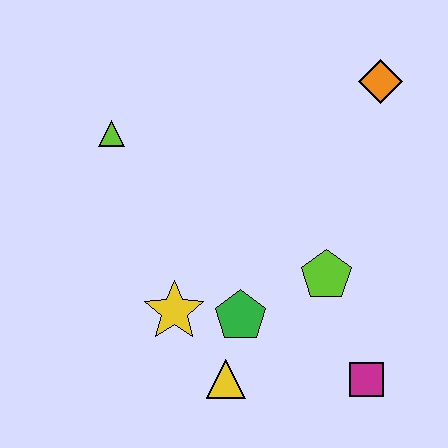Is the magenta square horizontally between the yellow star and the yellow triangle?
No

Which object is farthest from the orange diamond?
The yellow triangle is farthest from the orange diamond.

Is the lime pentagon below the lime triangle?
Yes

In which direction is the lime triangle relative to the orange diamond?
The lime triangle is to the left of the orange diamond.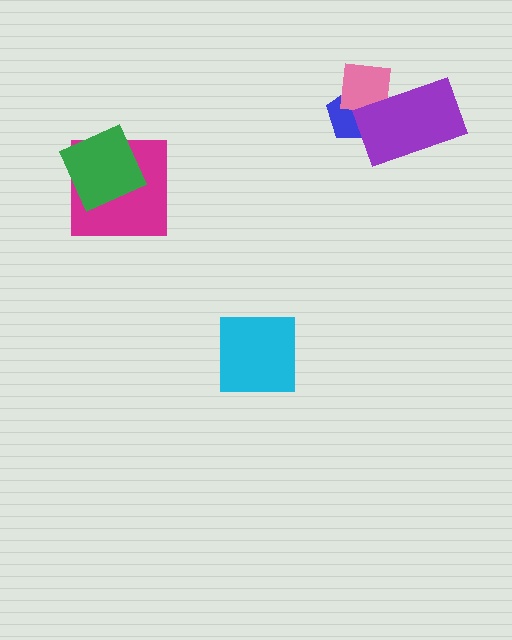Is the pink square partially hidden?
Yes, it is partially covered by another shape.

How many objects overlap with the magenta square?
1 object overlaps with the magenta square.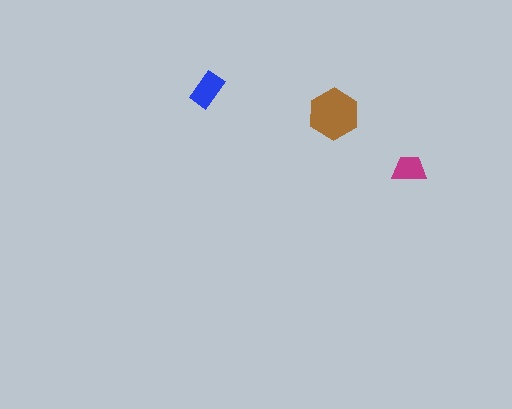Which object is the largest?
The brown hexagon.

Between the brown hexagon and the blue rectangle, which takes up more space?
The brown hexagon.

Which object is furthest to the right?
The magenta trapezoid is rightmost.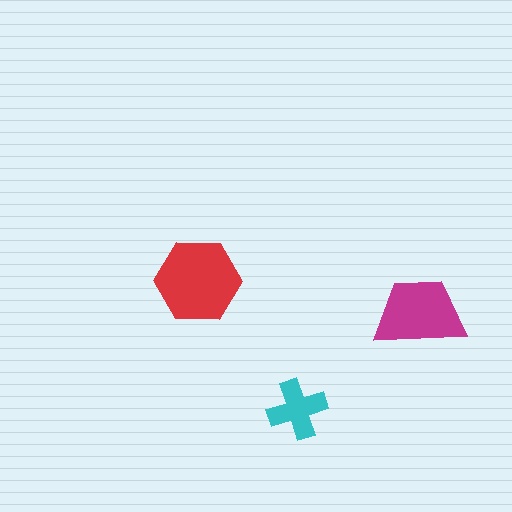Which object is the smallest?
The cyan cross.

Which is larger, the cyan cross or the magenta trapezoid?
The magenta trapezoid.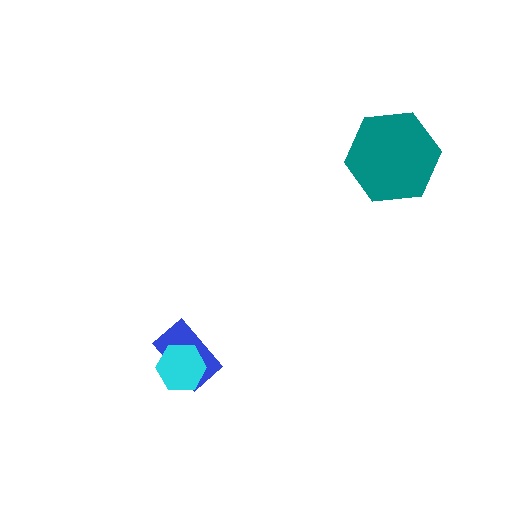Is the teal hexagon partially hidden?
No, no other shape covers it.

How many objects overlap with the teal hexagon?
0 objects overlap with the teal hexagon.